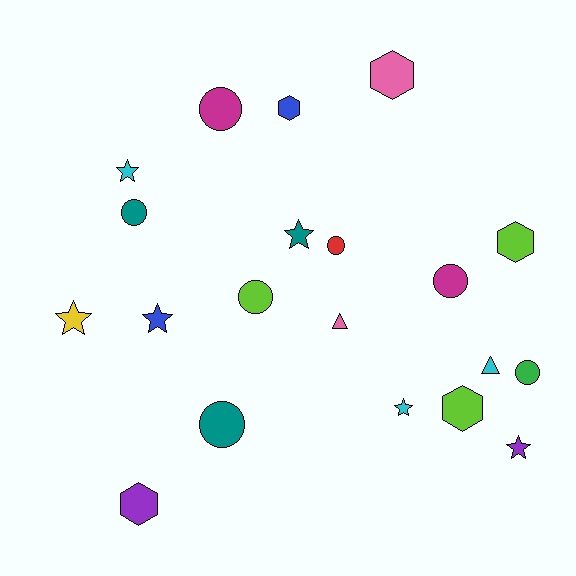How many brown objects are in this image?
There are no brown objects.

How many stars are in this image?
There are 6 stars.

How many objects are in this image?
There are 20 objects.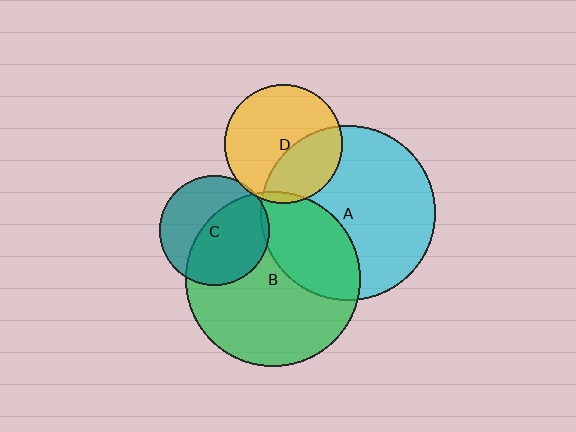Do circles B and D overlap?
Yes.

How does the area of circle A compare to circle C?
Approximately 2.5 times.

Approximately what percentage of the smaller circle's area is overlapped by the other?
Approximately 5%.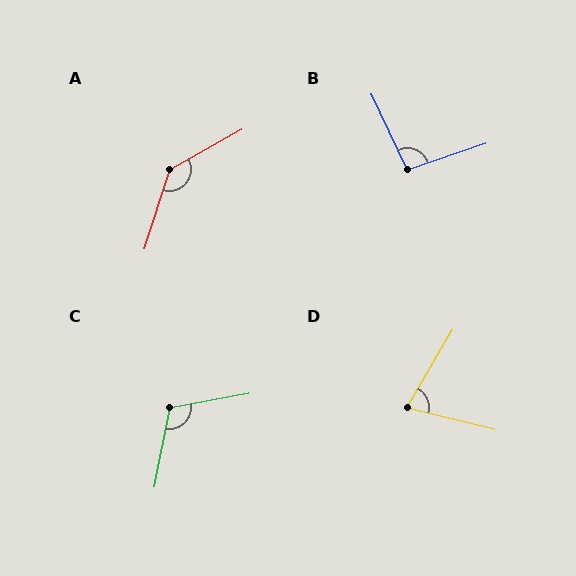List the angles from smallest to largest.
D (73°), B (96°), C (111°), A (137°).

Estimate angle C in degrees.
Approximately 111 degrees.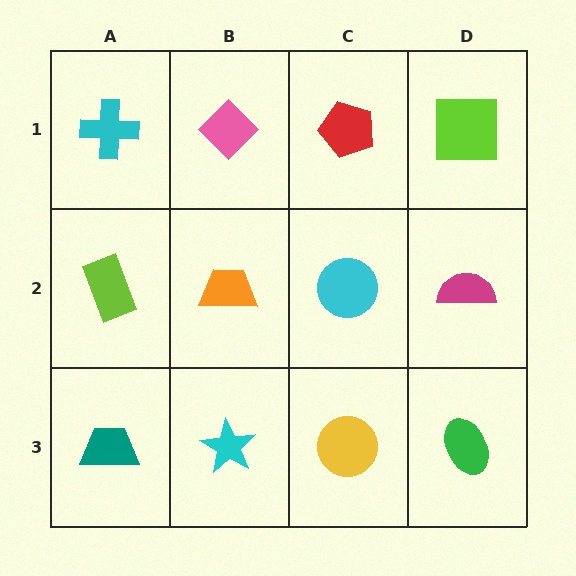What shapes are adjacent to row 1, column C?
A cyan circle (row 2, column C), a pink diamond (row 1, column B), a lime square (row 1, column D).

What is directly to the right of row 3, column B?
A yellow circle.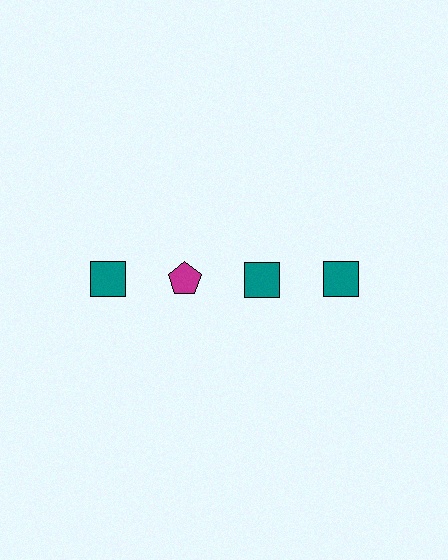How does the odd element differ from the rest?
It differs in both color (magenta instead of teal) and shape (pentagon instead of square).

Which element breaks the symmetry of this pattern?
The magenta pentagon in the top row, second from left column breaks the symmetry. All other shapes are teal squares.